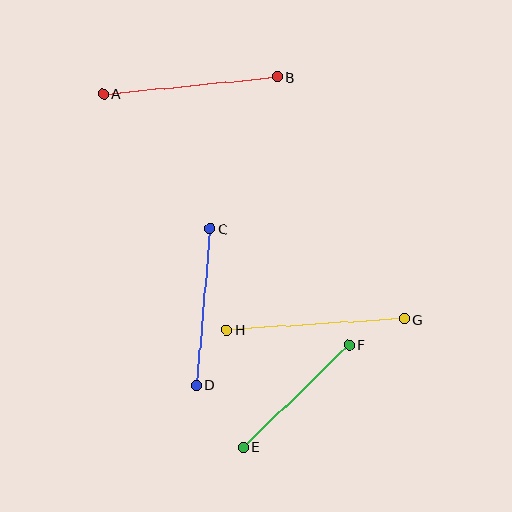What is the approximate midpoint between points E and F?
The midpoint is at approximately (296, 396) pixels.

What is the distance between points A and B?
The distance is approximately 175 pixels.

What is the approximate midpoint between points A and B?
The midpoint is at approximately (190, 85) pixels.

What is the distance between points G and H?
The distance is approximately 178 pixels.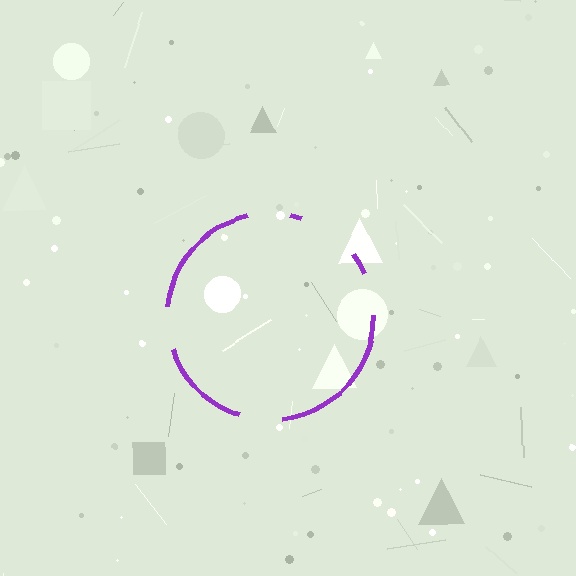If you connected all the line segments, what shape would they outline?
They would outline a circle.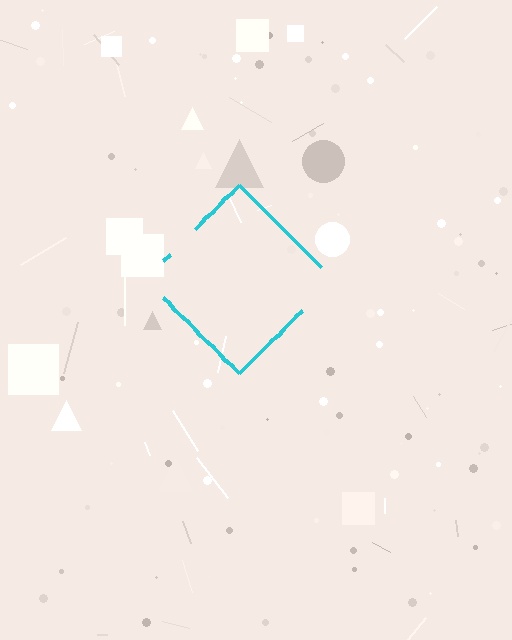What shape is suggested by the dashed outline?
The dashed outline suggests a diamond.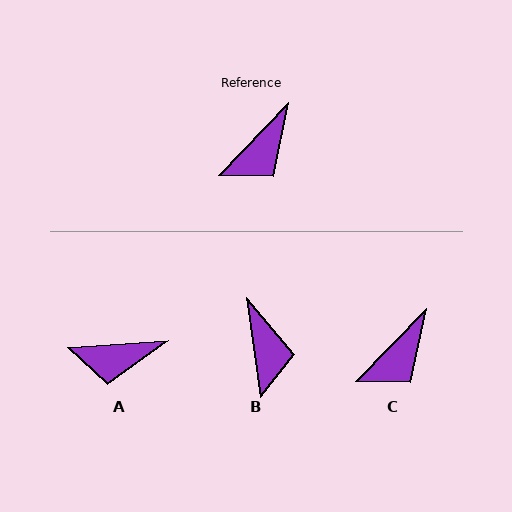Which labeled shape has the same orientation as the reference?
C.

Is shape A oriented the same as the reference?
No, it is off by about 42 degrees.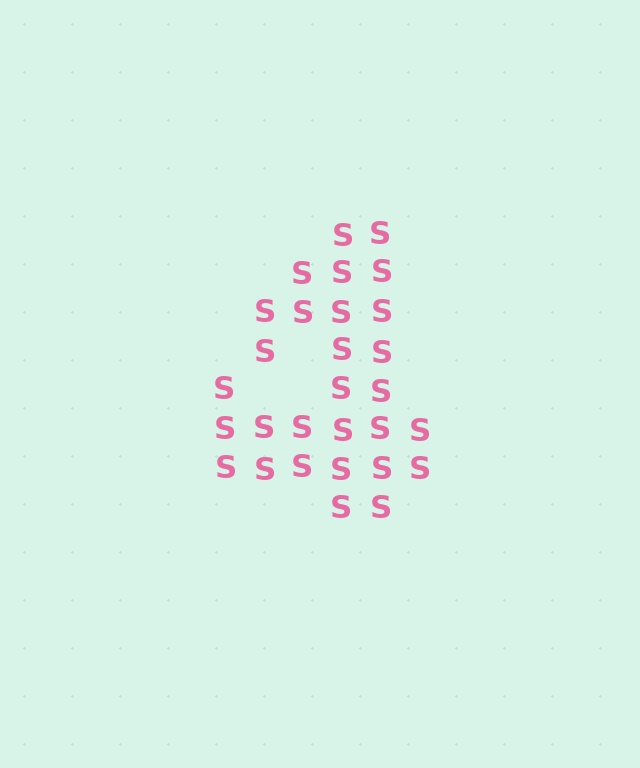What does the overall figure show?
The overall figure shows the digit 4.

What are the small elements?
The small elements are letter S's.